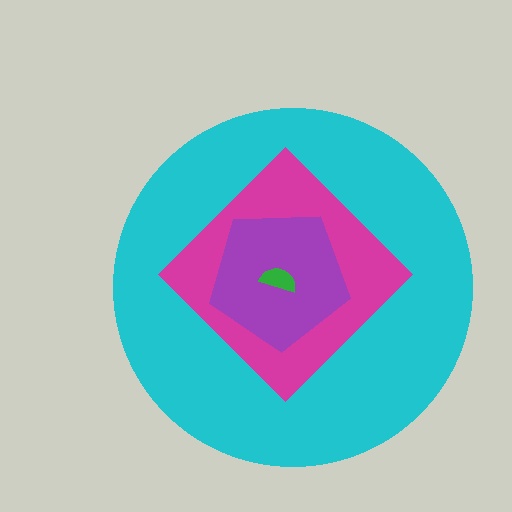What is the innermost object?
The green semicircle.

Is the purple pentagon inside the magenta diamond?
Yes.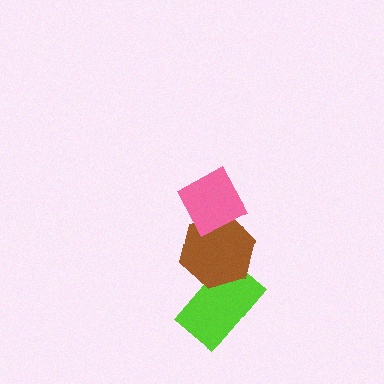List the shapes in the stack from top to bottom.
From top to bottom: the pink diamond, the brown hexagon, the lime rectangle.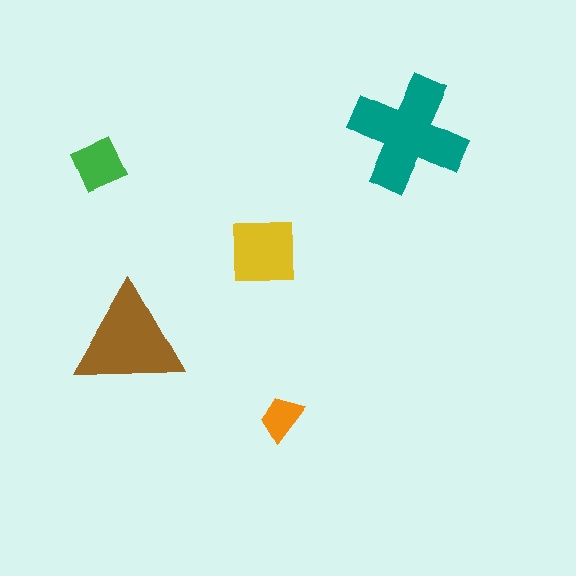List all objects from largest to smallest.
The teal cross, the brown triangle, the yellow square, the green diamond, the orange trapezoid.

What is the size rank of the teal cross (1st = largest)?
1st.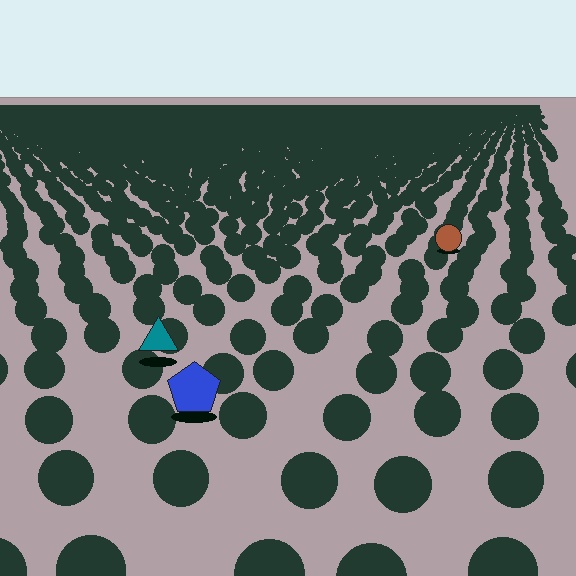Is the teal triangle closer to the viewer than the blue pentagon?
No. The blue pentagon is closer — you can tell from the texture gradient: the ground texture is coarser near it.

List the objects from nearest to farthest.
From nearest to farthest: the blue pentagon, the teal triangle, the brown circle.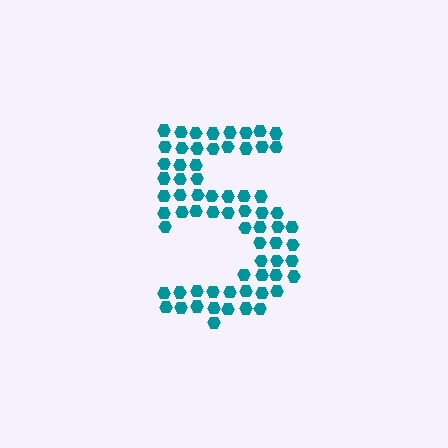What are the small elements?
The small elements are hexagons.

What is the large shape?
The large shape is the digit 5.